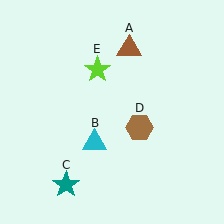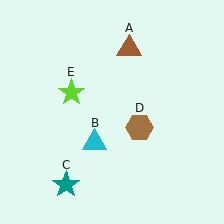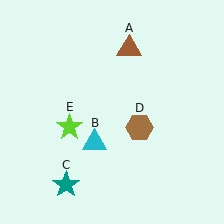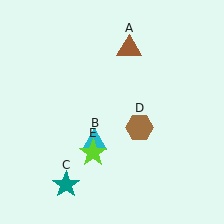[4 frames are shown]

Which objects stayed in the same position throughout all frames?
Brown triangle (object A) and cyan triangle (object B) and teal star (object C) and brown hexagon (object D) remained stationary.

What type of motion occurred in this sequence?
The lime star (object E) rotated counterclockwise around the center of the scene.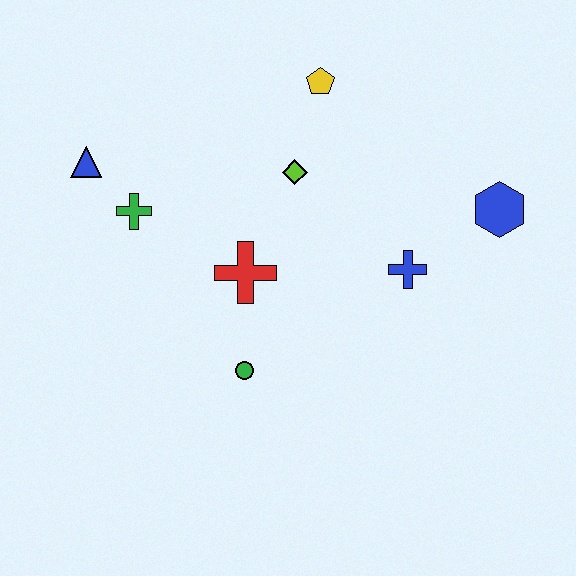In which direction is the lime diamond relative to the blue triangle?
The lime diamond is to the right of the blue triangle.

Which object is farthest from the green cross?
The blue hexagon is farthest from the green cross.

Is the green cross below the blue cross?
No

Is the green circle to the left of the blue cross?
Yes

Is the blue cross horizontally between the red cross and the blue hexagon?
Yes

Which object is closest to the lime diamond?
The yellow pentagon is closest to the lime diamond.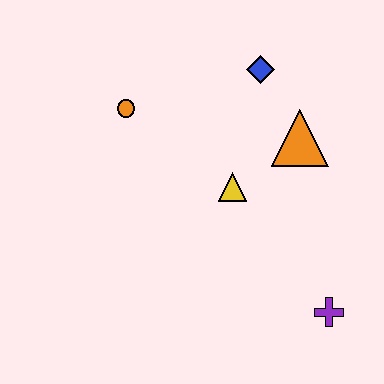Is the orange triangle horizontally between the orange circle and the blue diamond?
No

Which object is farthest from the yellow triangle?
The purple cross is farthest from the yellow triangle.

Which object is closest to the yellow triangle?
The orange triangle is closest to the yellow triangle.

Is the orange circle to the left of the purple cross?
Yes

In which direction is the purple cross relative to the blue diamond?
The purple cross is below the blue diamond.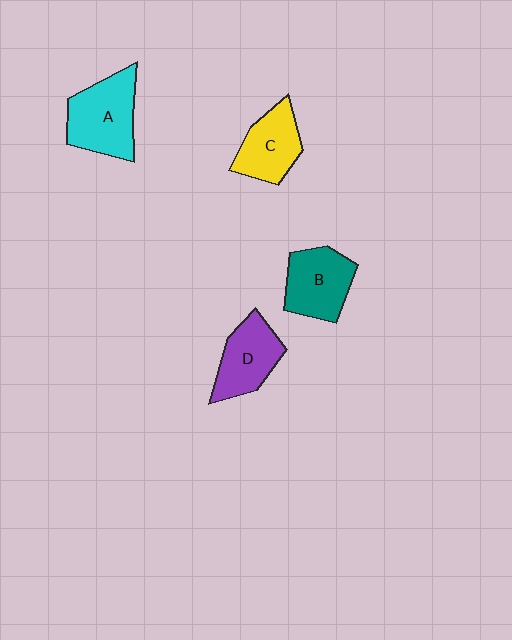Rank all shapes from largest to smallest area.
From largest to smallest: A (cyan), B (teal), D (purple), C (yellow).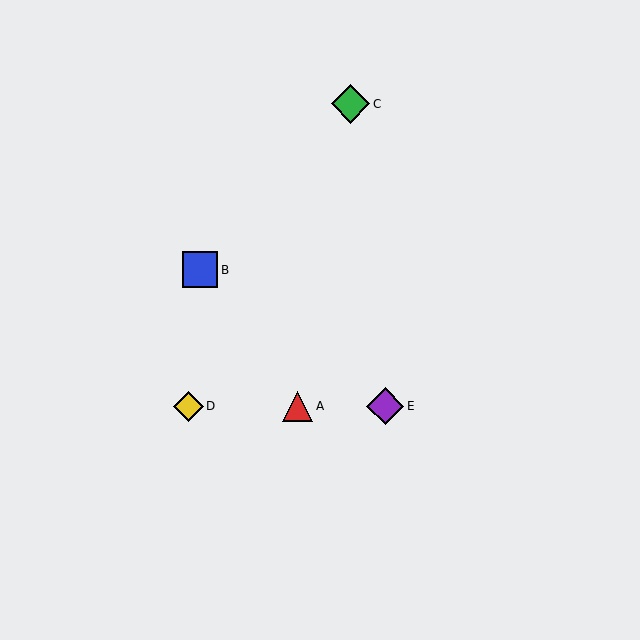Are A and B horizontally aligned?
No, A is at y≈406 and B is at y≈270.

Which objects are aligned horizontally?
Objects A, D, E are aligned horizontally.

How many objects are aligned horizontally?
3 objects (A, D, E) are aligned horizontally.